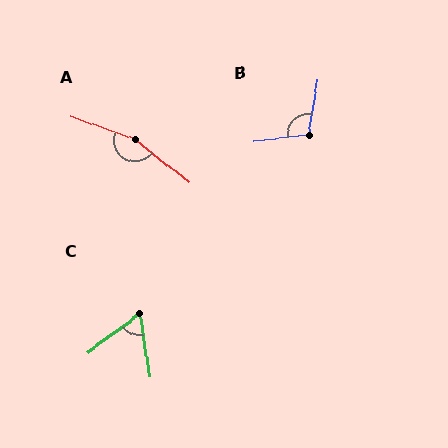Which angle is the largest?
A, at approximately 162 degrees.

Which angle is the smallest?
C, at approximately 62 degrees.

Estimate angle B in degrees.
Approximately 106 degrees.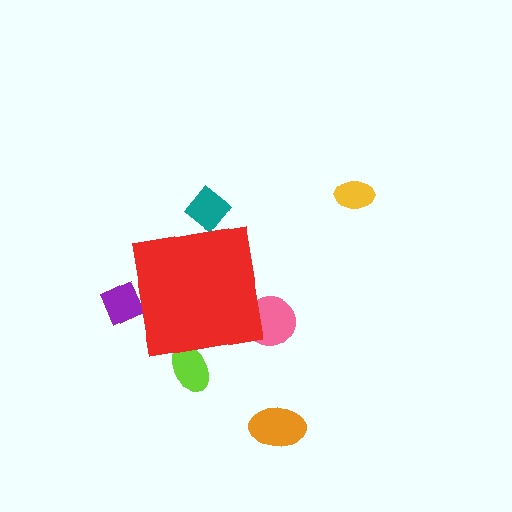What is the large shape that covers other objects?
A red square.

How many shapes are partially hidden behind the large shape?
4 shapes are partially hidden.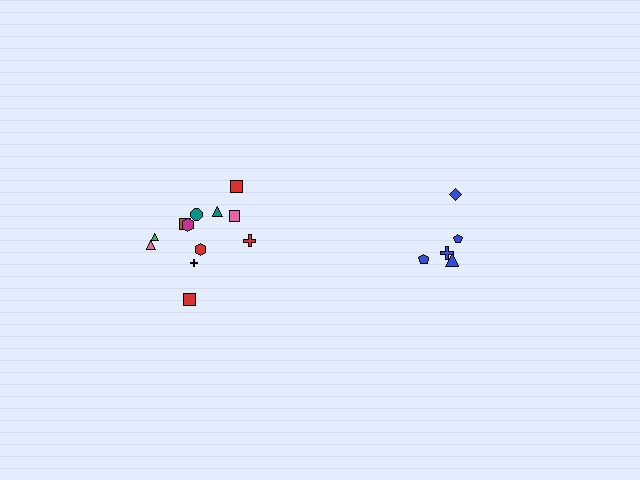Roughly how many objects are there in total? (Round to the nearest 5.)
Roughly 15 objects in total.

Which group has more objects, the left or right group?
The left group.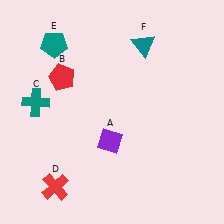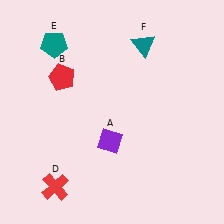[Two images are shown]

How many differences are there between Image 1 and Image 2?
There is 1 difference between the two images.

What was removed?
The teal cross (C) was removed in Image 2.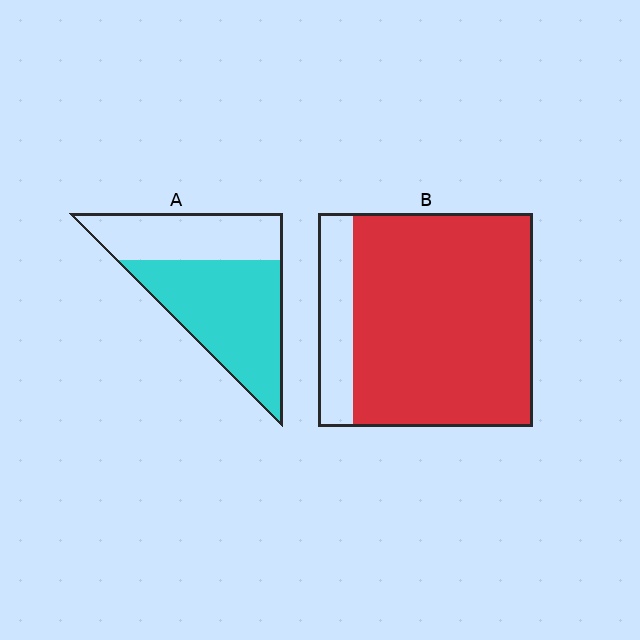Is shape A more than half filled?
Yes.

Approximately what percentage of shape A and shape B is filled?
A is approximately 60% and B is approximately 85%.